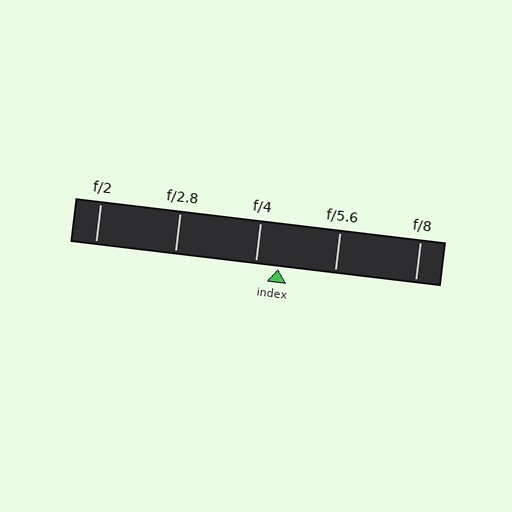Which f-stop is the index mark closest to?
The index mark is closest to f/4.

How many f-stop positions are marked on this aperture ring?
There are 5 f-stop positions marked.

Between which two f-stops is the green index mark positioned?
The index mark is between f/4 and f/5.6.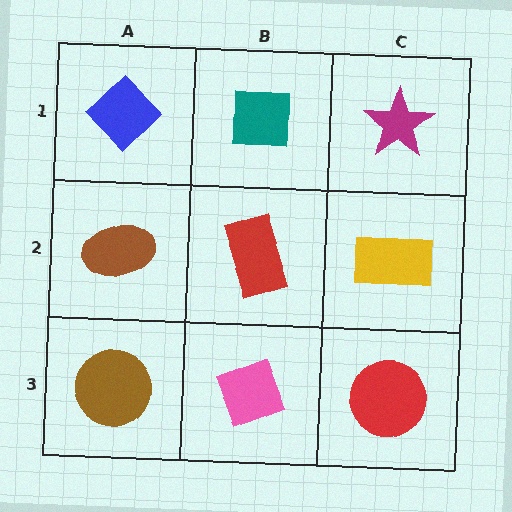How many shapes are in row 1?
3 shapes.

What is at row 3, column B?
A pink diamond.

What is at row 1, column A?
A blue diamond.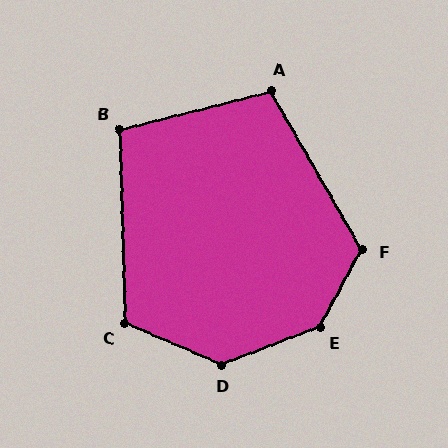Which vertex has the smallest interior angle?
B, at approximately 103 degrees.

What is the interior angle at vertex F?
Approximately 121 degrees (obtuse).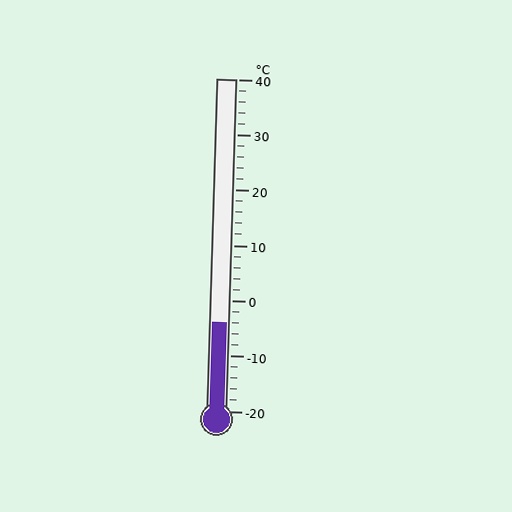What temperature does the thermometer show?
The thermometer shows approximately -4°C.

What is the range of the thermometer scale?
The thermometer scale ranges from -20°C to 40°C.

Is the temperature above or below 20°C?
The temperature is below 20°C.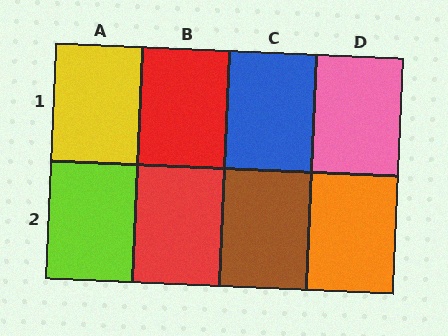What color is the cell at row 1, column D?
Pink.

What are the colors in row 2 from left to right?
Lime, red, brown, orange.